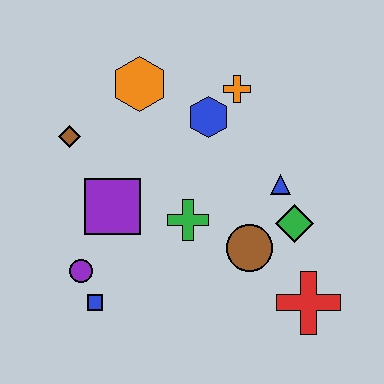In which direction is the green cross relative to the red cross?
The green cross is to the left of the red cross.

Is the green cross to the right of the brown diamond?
Yes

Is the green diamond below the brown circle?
No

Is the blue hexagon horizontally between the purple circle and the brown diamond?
No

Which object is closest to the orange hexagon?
The blue hexagon is closest to the orange hexagon.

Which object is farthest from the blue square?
The orange cross is farthest from the blue square.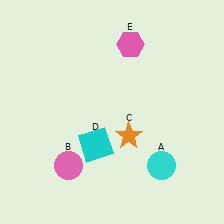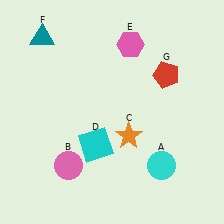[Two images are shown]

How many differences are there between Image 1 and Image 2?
There are 2 differences between the two images.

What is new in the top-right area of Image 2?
A red pentagon (G) was added in the top-right area of Image 2.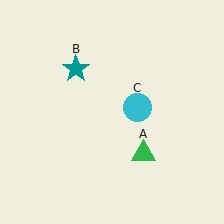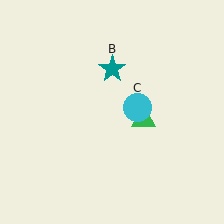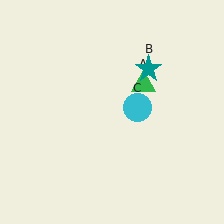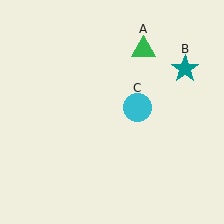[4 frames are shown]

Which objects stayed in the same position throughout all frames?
Cyan circle (object C) remained stationary.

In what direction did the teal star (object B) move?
The teal star (object B) moved right.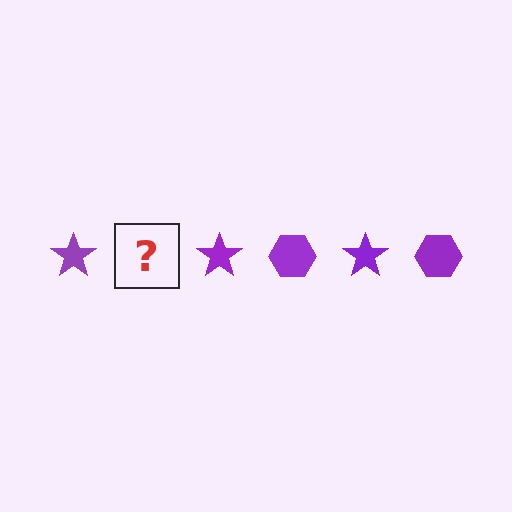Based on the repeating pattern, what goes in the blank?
The blank should be a purple hexagon.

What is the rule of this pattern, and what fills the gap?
The rule is that the pattern cycles through star, hexagon shapes in purple. The gap should be filled with a purple hexagon.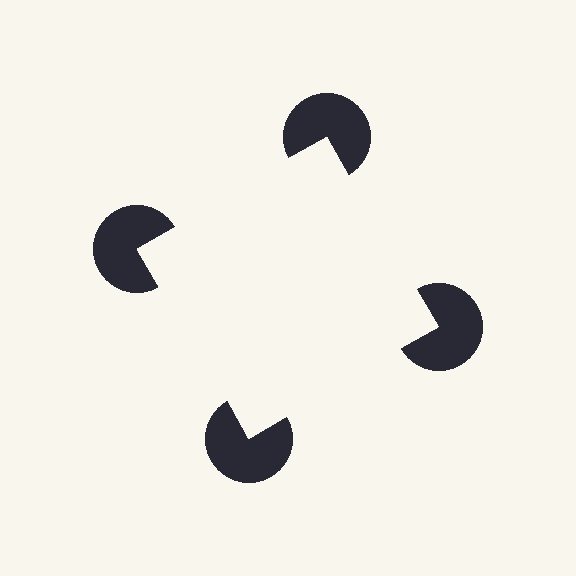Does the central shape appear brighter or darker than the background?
It typically appears slightly brighter than the background, even though no actual brightness change is drawn.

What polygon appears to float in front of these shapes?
An illusory square — its edges are inferred from the aligned wedge cuts in the pac-man discs, not physically drawn.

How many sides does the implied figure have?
4 sides.